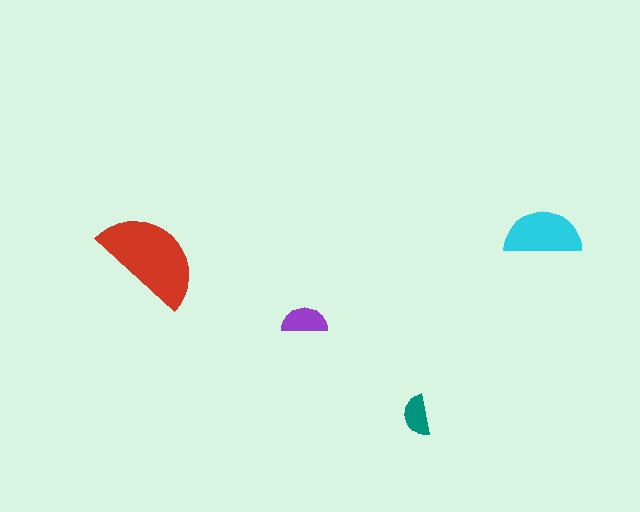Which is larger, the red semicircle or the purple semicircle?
The red one.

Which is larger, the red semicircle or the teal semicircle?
The red one.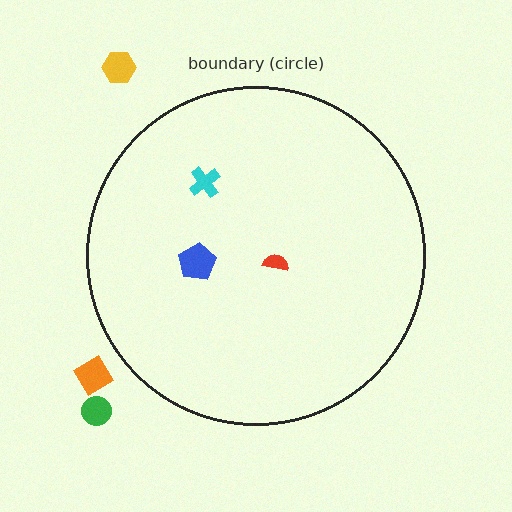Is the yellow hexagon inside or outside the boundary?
Outside.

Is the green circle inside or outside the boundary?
Outside.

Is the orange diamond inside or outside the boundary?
Outside.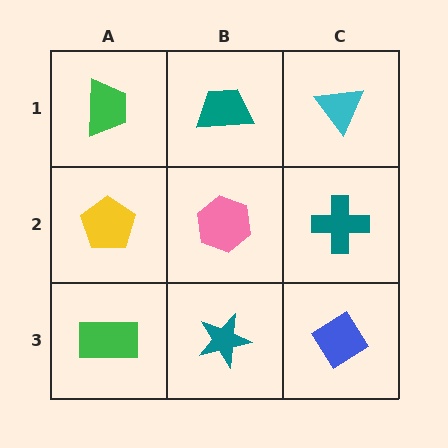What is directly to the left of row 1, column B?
A green trapezoid.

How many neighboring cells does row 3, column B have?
3.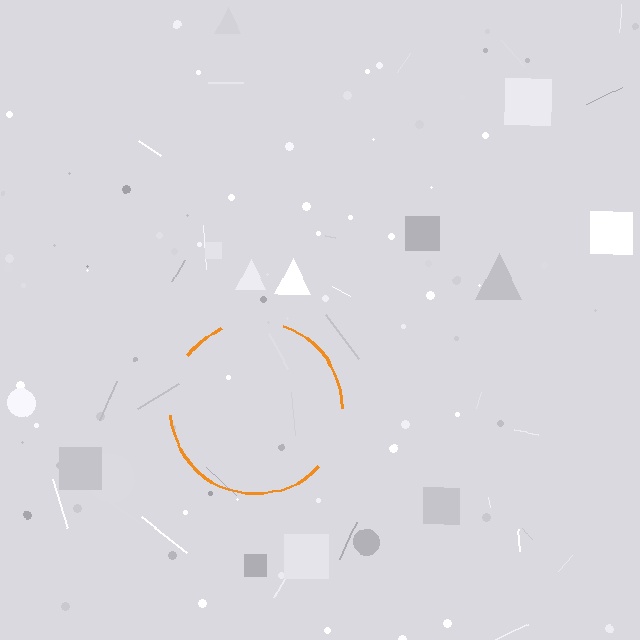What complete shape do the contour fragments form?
The contour fragments form a circle.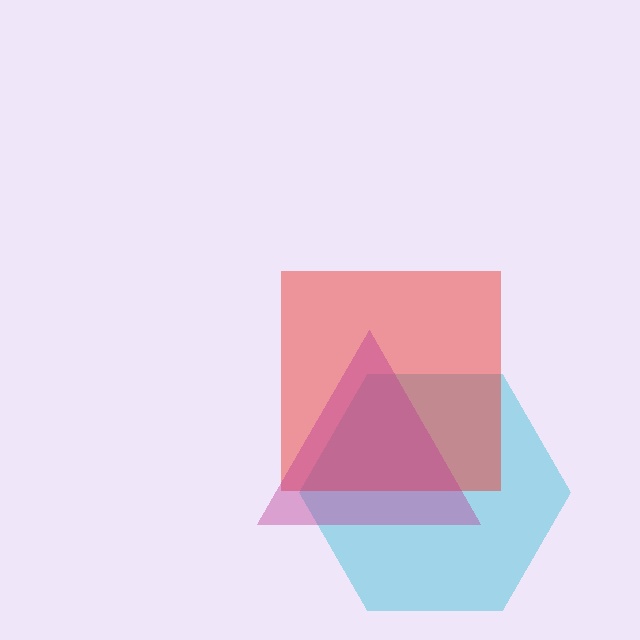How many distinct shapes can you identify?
There are 3 distinct shapes: a cyan hexagon, a red square, a magenta triangle.